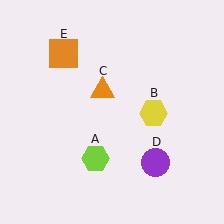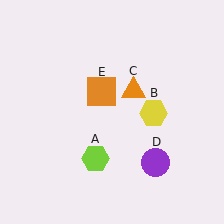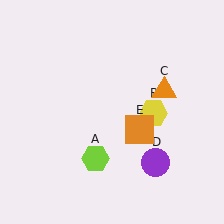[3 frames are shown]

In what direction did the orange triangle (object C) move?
The orange triangle (object C) moved right.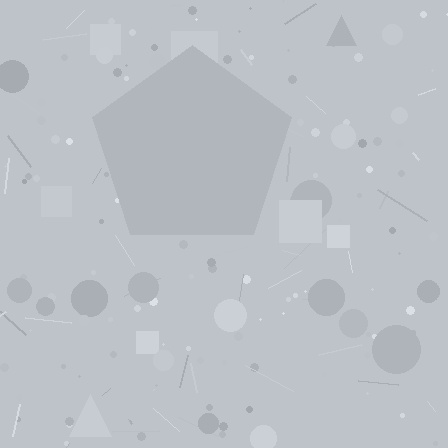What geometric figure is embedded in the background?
A pentagon is embedded in the background.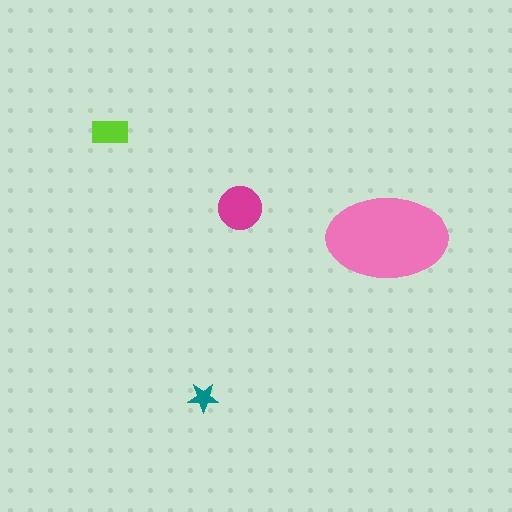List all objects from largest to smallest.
The pink ellipse, the magenta circle, the lime rectangle, the teal star.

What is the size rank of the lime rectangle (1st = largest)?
3rd.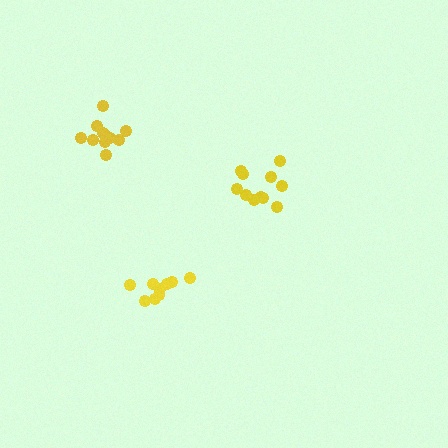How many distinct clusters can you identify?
There are 3 distinct clusters.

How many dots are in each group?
Group 1: 9 dots, Group 2: 11 dots, Group 3: 11 dots (31 total).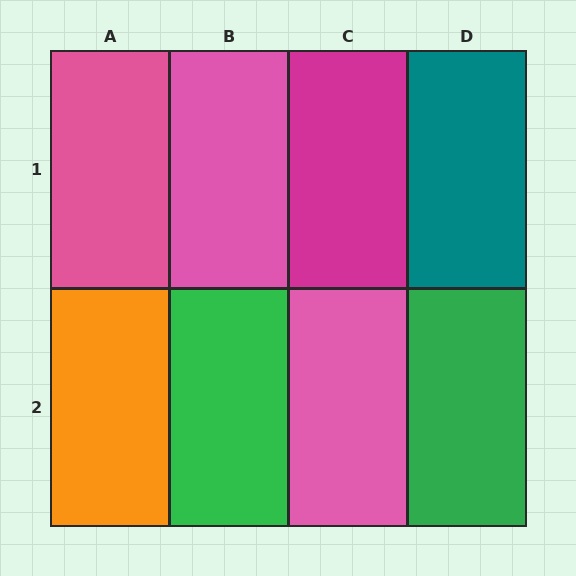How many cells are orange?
1 cell is orange.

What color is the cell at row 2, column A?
Orange.